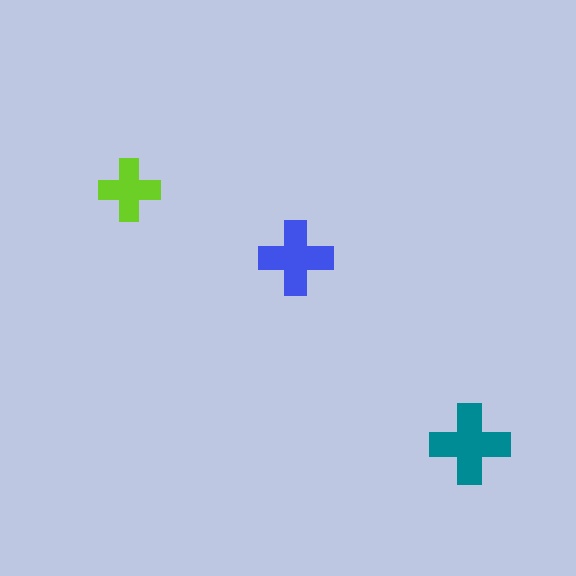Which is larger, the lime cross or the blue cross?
The blue one.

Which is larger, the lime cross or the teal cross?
The teal one.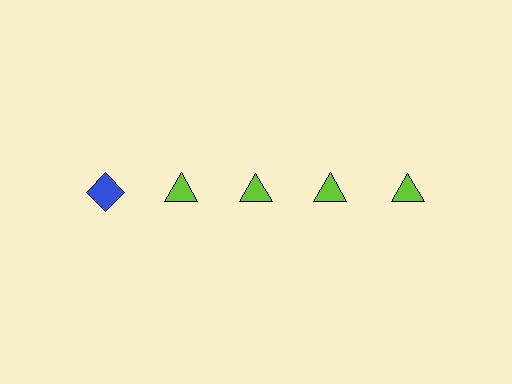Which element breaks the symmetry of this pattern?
The blue diamond in the top row, leftmost column breaks the symmetry. All other shapes are lime triangles.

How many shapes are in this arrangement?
There are 5 shapes arranged in a grid pattern.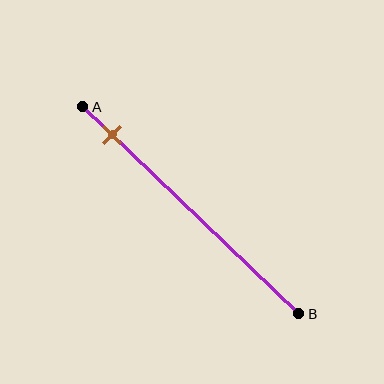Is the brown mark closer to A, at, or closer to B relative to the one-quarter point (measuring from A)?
The brown mark is closer to point A than the one-quarter point of segment AB.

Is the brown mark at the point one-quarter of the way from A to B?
No, the mark is at about 15% from A, not at the 25% one-quarter point.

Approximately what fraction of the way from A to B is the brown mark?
The brown mark is approximately 15% of the way from A to B.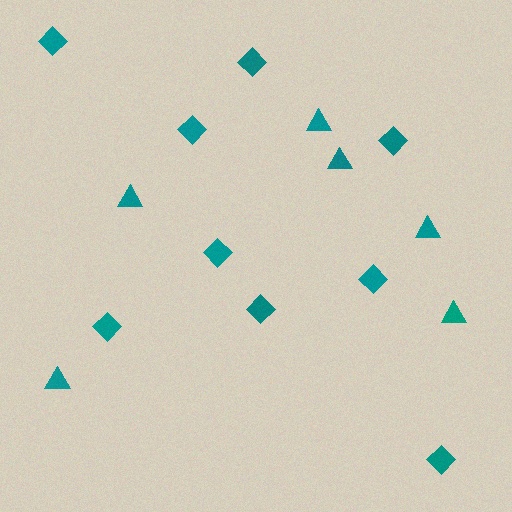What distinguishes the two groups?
There are 2 groups: one group of triangles (6) and one group of diamonds (9).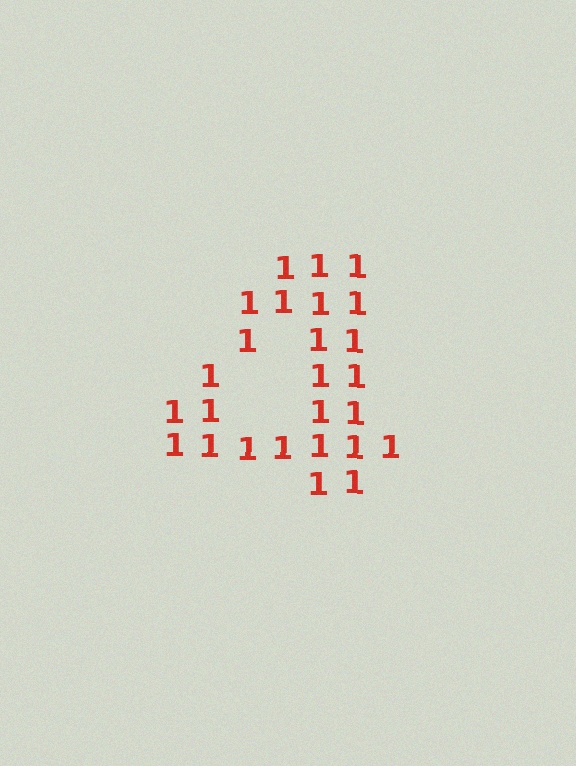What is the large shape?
The large shape is the digit 4.